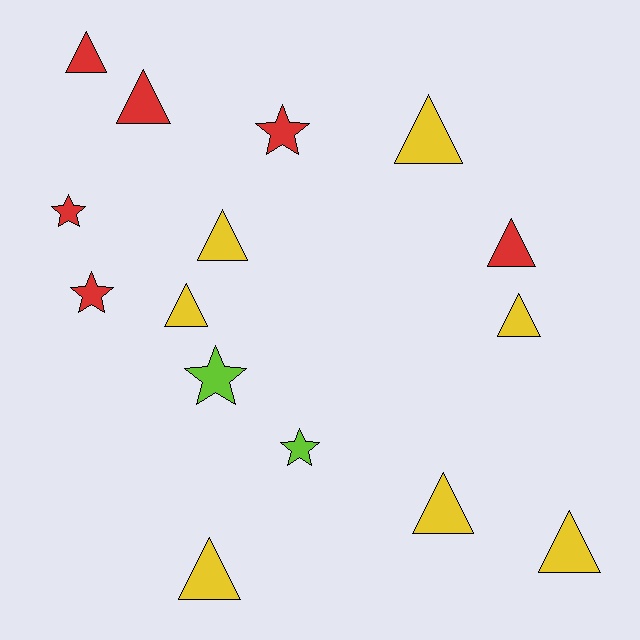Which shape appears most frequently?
Triangle, with 10 objects.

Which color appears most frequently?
Yellow, with 7 objects.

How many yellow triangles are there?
There are 7 yellow triangles.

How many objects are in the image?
There are 15 objects.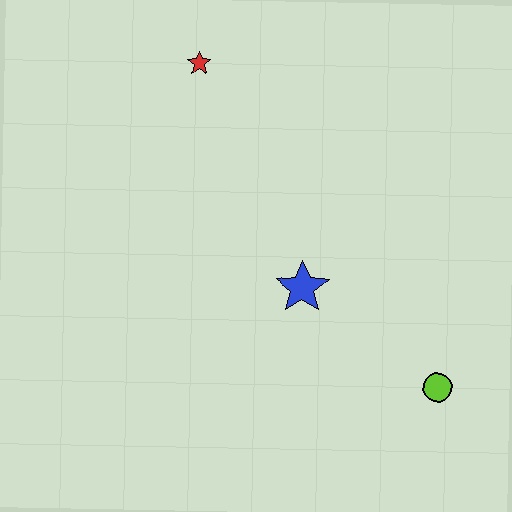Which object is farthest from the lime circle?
The red star is farthest from the lime circle.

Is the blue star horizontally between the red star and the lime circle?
Yes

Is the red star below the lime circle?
No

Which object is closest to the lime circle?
The blue star is closest to the lime circle.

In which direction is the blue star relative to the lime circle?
The blue star is to the left of the lime circle.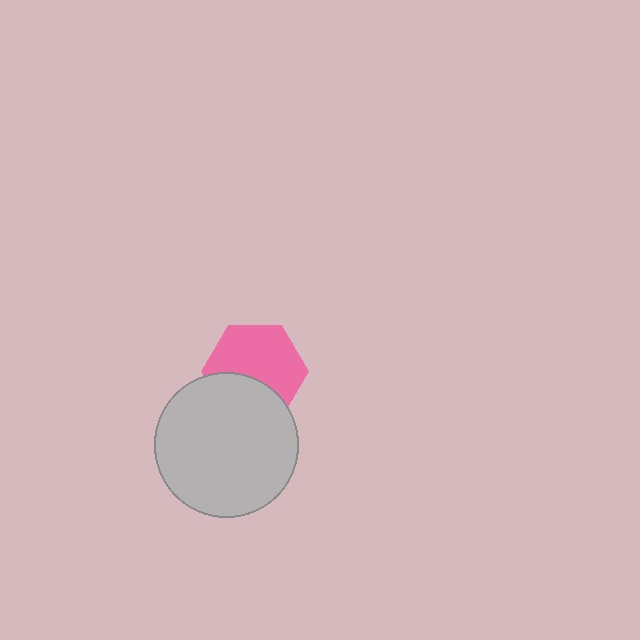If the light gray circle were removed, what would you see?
You would see the complete pink hexagon.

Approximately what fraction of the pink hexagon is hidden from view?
Roughly 36% of the pink hexagon is hidden behind the light gray circle.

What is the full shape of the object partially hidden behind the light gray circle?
The partially hidden object is a pink hexagon.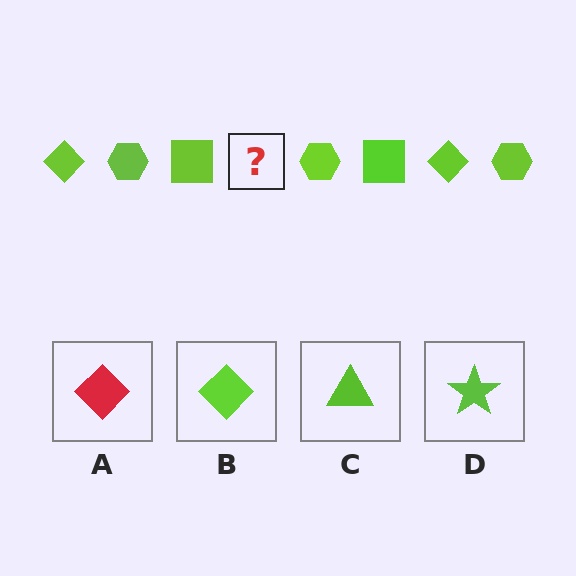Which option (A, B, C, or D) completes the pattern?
B.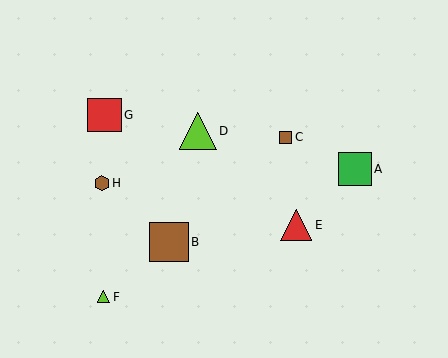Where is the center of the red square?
The center of the red square is at (105, 115).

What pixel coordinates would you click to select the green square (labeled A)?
Click at (355, 169) to select the green square A.